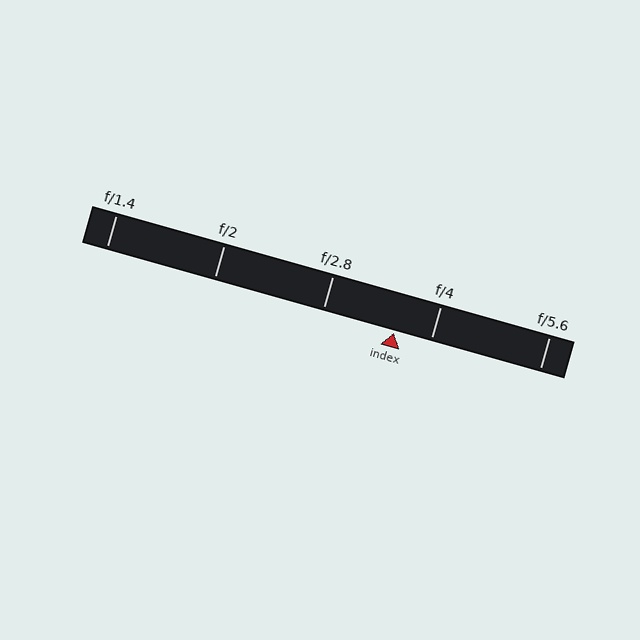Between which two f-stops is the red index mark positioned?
The index mark is between f/2.8 and f/4.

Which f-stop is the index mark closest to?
The index mark is closest to f/4.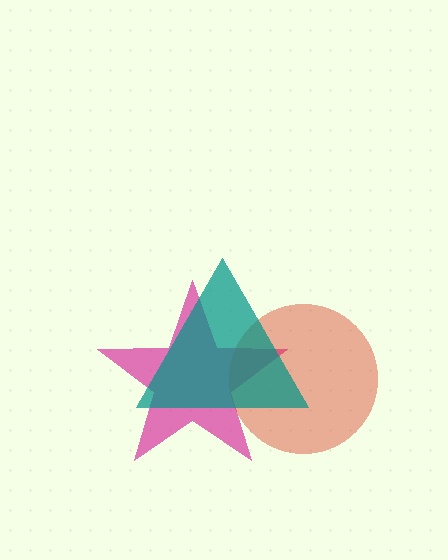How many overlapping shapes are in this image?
There are 3 overlapping shapes in the image.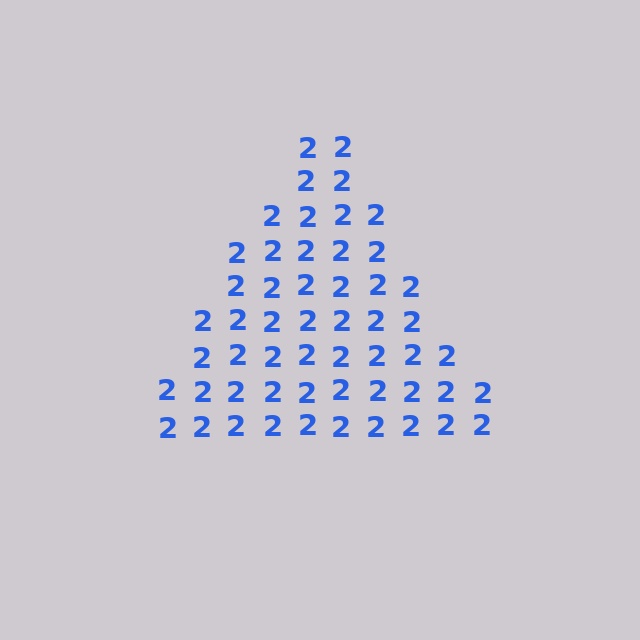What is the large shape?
The large shape is a triangle.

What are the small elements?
The small elements are digit 2's.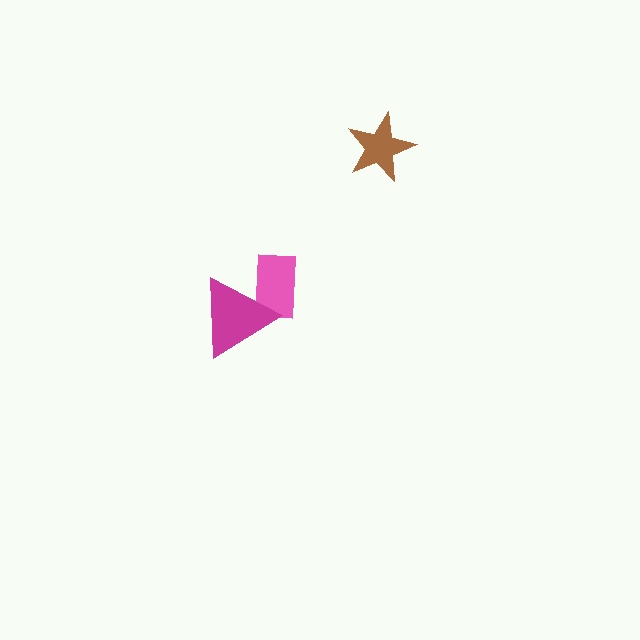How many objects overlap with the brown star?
0 objects overlap with the brown star.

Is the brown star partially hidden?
No, no other shape covers it.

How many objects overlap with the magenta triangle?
1 object overlaps with the magenta triangle.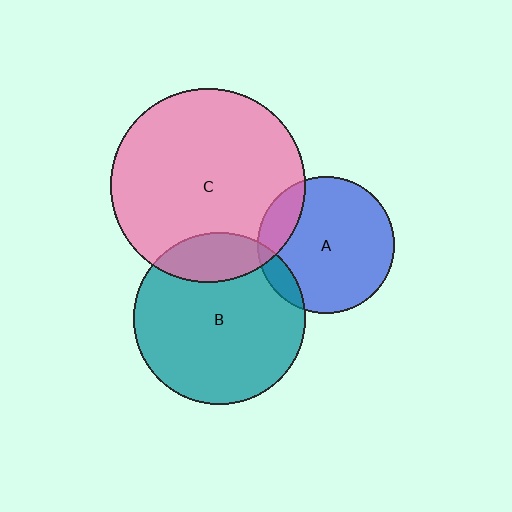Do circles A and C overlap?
Yes.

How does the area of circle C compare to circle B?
Approximately 1.3 times.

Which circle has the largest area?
Circle C (pink).